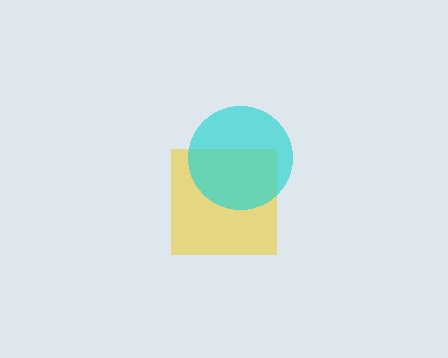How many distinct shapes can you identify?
There are 2 distinct shapes: a yellow square, a cyan circle.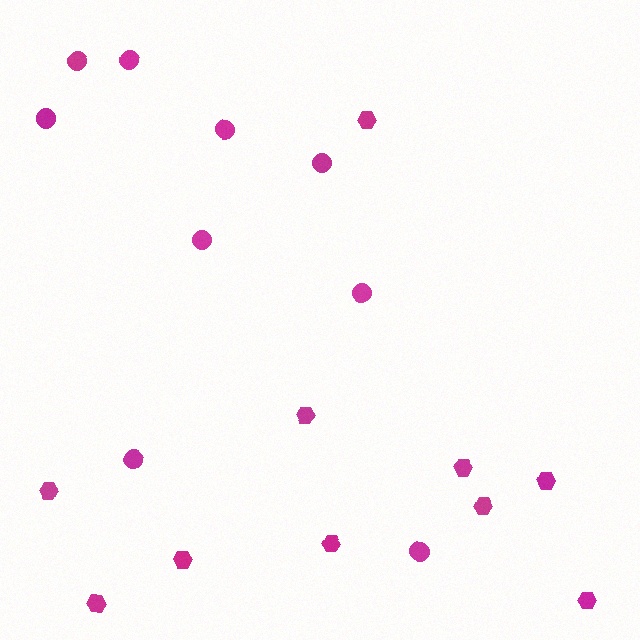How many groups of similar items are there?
There are 2 groups: one group of hexagons (10) and one group of circles (9).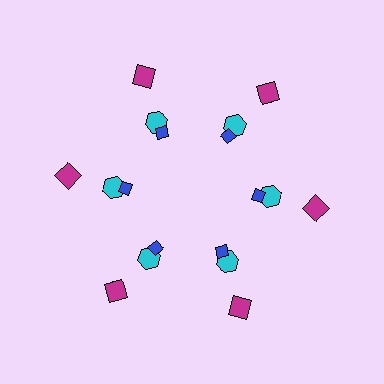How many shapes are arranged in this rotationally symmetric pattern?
There are 18 shapes, arranged in 6 groups of 3.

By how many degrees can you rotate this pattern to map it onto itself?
The pattern maps onto itself every 60 degrees of rotation.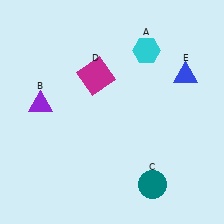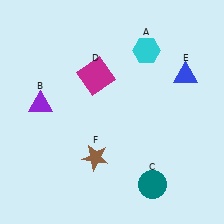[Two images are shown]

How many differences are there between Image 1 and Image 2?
There is 1 difference between the two images.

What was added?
A brown star (F) was added in Image 2.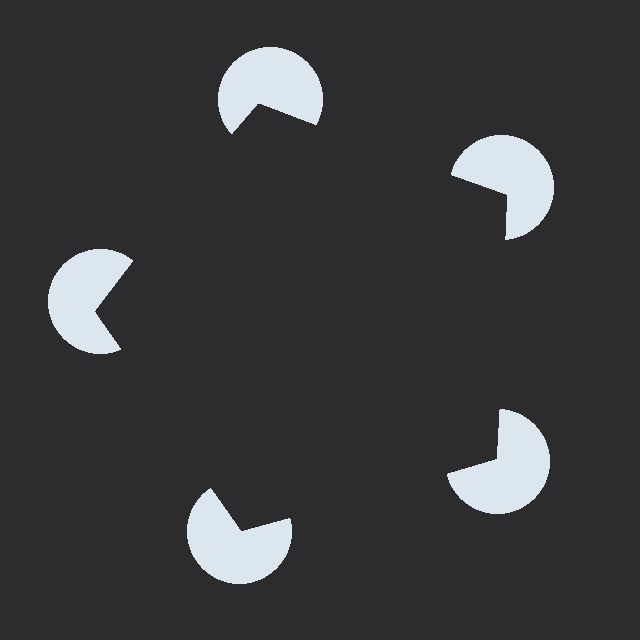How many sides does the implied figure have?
5 sides.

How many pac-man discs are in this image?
There are 5 — one at each vertex of the illusory pentagon.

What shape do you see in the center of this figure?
An illusory pentagon — its edges are inferred from the aligned wedge cuts in the pac-man discs, not physically drawn.